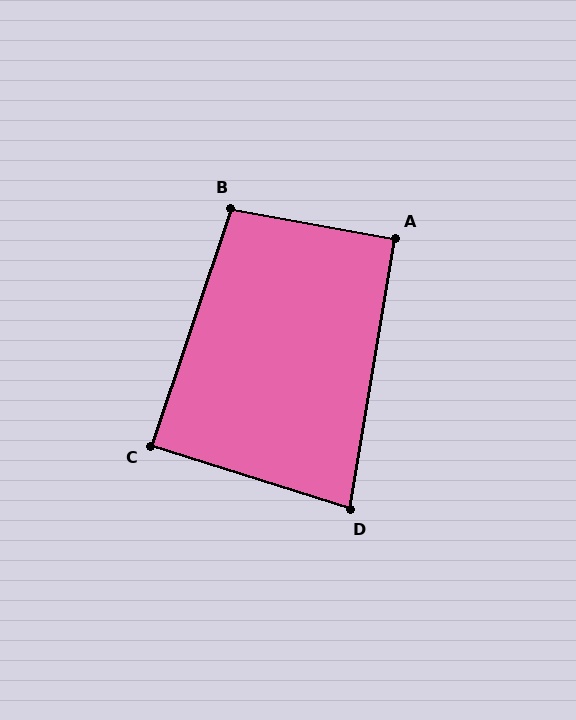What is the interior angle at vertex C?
Approximately 89 degrees (approximately right).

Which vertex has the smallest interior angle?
D, at approximately 82 degrees.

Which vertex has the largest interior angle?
B, at approximately 98 degrees.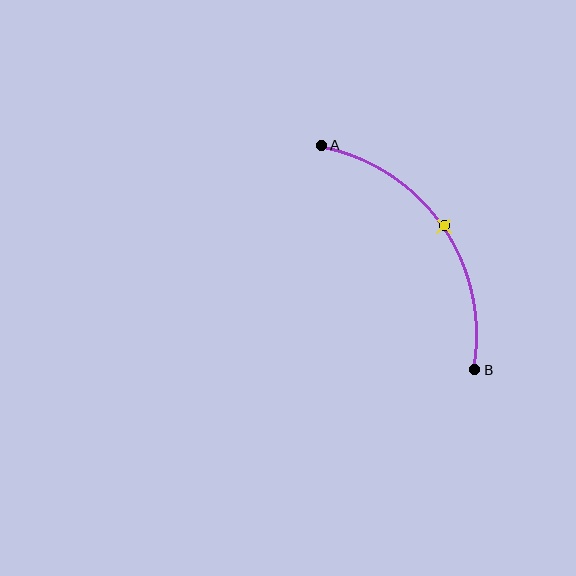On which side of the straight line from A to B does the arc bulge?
The arc bulges above and to the right of the straight line connecting A and B.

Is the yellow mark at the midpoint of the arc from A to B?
Yes. The yellow mark lies on the arc at equal arc-length from both A and B — it is the arc midpoint.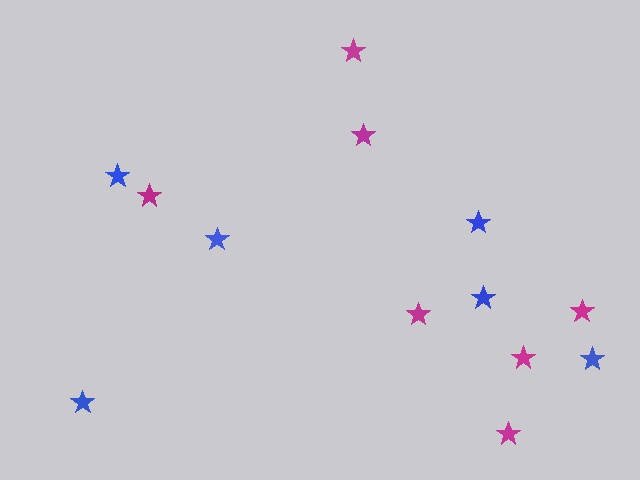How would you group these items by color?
There are 2 groups: one group of magenta stars (7) and one group of blue stars (6).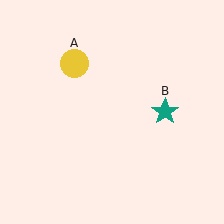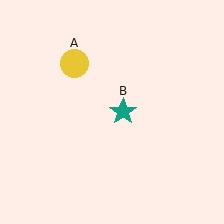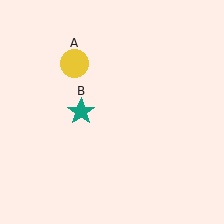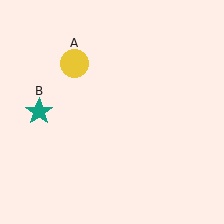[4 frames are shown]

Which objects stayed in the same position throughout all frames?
Yellow circle (object A) remained stationary.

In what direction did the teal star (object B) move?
The teal star (object B) moved left.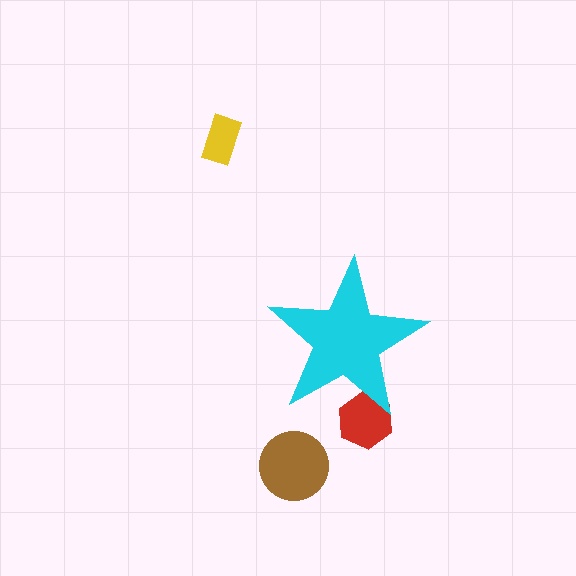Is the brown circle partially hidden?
No, the brown circle is fully visible.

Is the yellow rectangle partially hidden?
No, the yellow rectangle is fully visible.